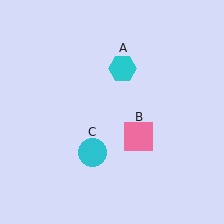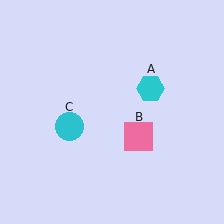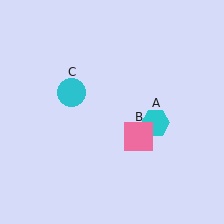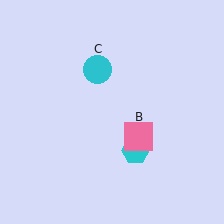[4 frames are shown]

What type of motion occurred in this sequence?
The cyan hexagon (object A), cyan circle (object C) rotated clockwise around the center of the scene.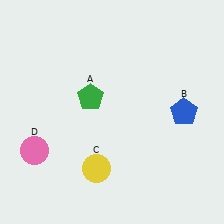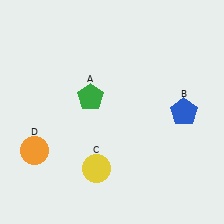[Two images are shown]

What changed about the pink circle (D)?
In Image 1, D is pink. In Image 2, it changed to orange.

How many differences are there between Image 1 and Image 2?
There is 1 difference between the two images.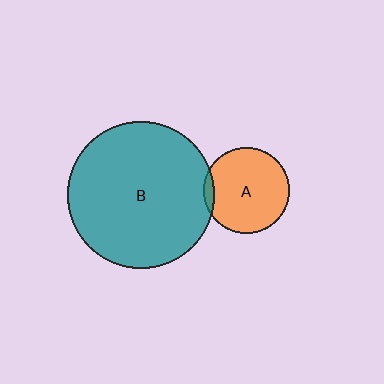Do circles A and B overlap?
Yes.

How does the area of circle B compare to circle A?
Approximately 2.9 times.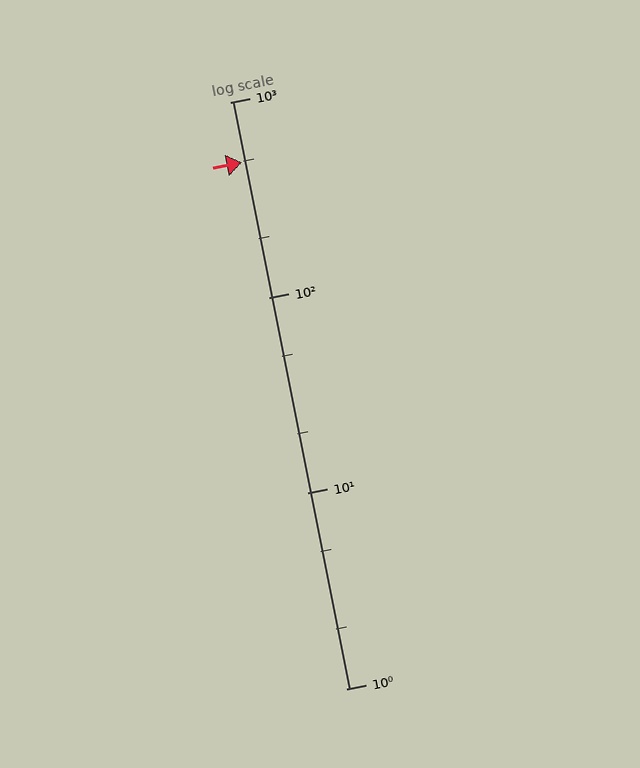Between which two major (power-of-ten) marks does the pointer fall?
The pointer is between 100 and 1000.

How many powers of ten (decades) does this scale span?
The scale spans 3 decades, from 1 to 1000.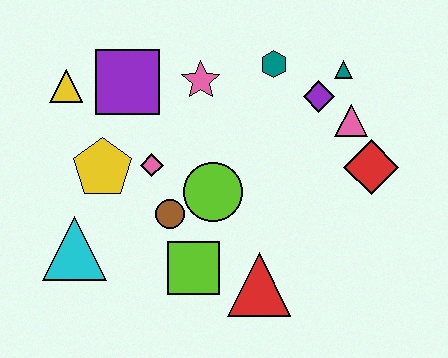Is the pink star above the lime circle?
Yes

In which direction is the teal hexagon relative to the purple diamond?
The teal hexagon is to the left of the purple diamond.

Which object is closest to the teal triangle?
The purple diamond is closest to the teal triangle.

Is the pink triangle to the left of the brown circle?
No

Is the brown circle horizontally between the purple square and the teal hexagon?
Yes